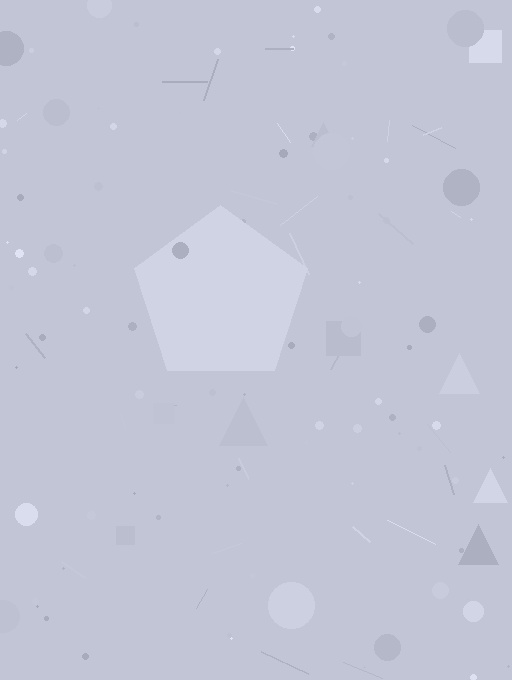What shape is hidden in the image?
A pentagon is hidden in the image.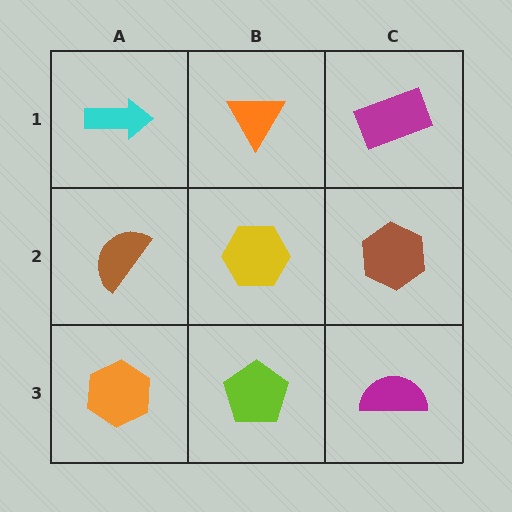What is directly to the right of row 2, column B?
A brown hexagon.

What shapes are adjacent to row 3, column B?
A yellow hexagon (row 2, column B), an orange hexagon (row 3, column A), a magenta semicircle (row 3, column C).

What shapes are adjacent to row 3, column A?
A brown semicircle (row 2, column A), a lime pentagon (row 3, column B).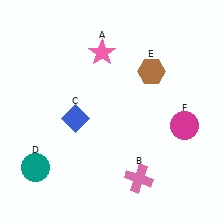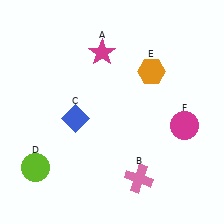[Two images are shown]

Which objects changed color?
A changed from pink to magenta. D changed from teal to lime. E changed from brown to orange.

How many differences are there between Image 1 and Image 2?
There are 3 differences between the two images.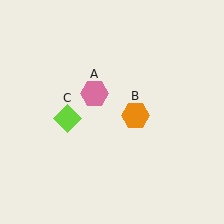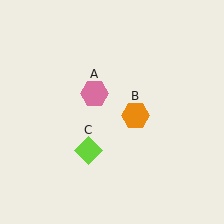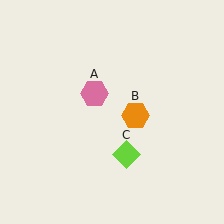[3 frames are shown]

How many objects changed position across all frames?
1 object changed position: lime diamond (object C).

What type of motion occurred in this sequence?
The lime diamond (object C) rotated counterclockwise around the center of the scene.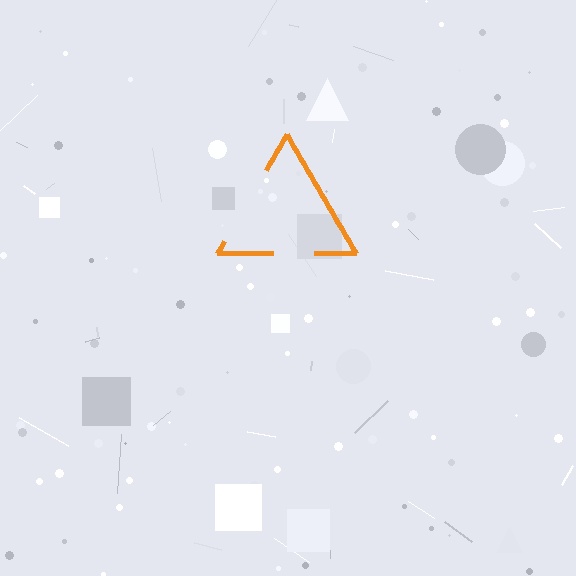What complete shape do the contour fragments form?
The contour fragments form a triangle.